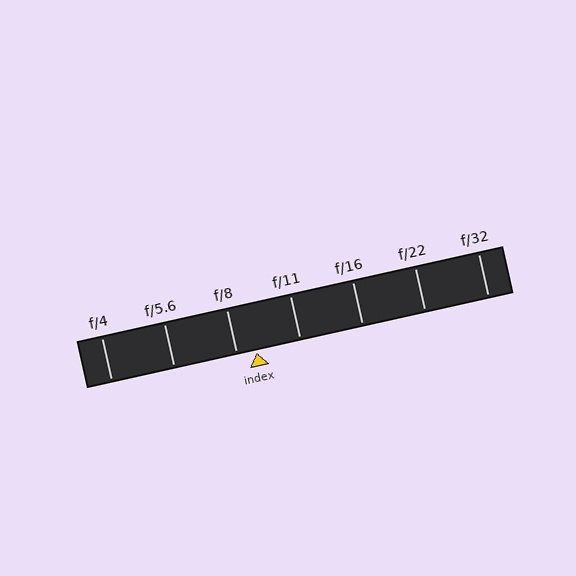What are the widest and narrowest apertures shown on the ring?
The widest aperture shown is f/4 and the narrowest is f/32.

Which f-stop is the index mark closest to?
The index mark is closest to f/8.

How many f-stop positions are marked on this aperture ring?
There are 7 f-stop positions marked.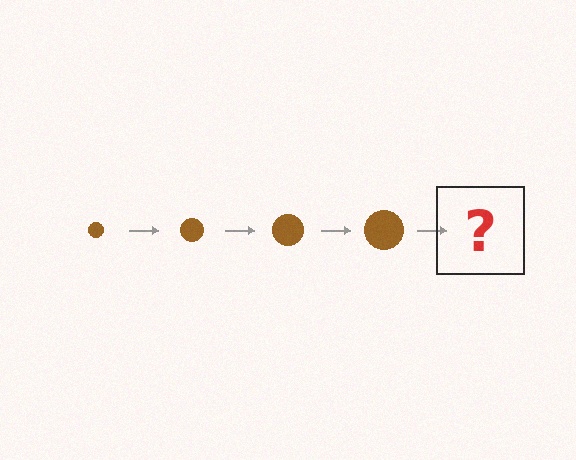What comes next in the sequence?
The next element should be a brown circle, larger than the previous one.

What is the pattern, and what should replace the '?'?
The pattern is that the circle gets progressively larger each step. The '?' should be a brown circle, larger than the previous one.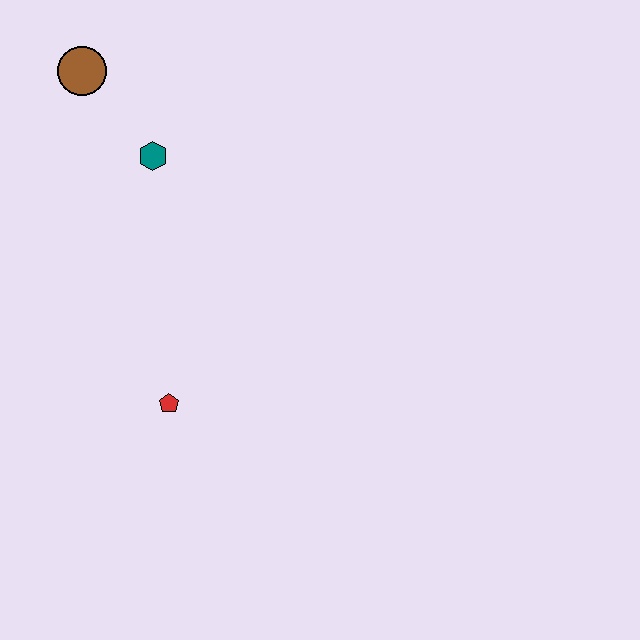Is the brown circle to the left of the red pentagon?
Yes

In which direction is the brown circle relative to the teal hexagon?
The brown circle is above the teal hexagon.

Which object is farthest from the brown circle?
The red pentagon is farthest from the brown circle.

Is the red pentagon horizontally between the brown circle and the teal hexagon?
No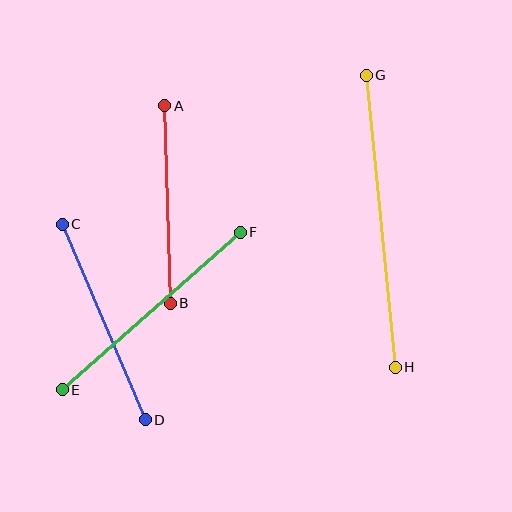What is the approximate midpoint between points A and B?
The midpoint is at approximately (167, 205) pixels.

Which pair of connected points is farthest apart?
Points G and H are farthest apart.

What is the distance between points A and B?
The distance is approximately 197 pixels.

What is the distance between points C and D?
The distance is approximately 212 pixels.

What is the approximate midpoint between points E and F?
The midpoint is at approximately (151, 311) pixels.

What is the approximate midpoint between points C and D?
The midpoint is at approximately (104, 322) pixels.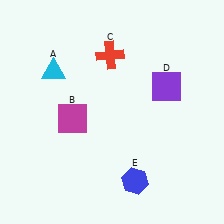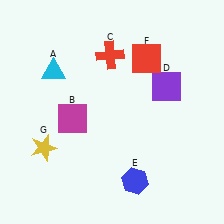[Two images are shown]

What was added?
A red square (F), a yellow star (G) were added in Image 2.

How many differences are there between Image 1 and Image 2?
There are 2 differences between the two images.